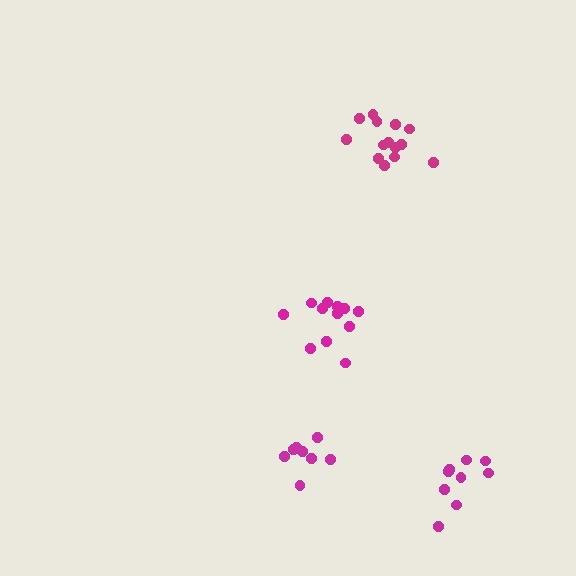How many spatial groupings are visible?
There are 4 spatial groupings.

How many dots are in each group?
Group 1: 14 dots, Group 2: 12 dots, Group 3: 9 dots, Group 4: 8 dots (43 total).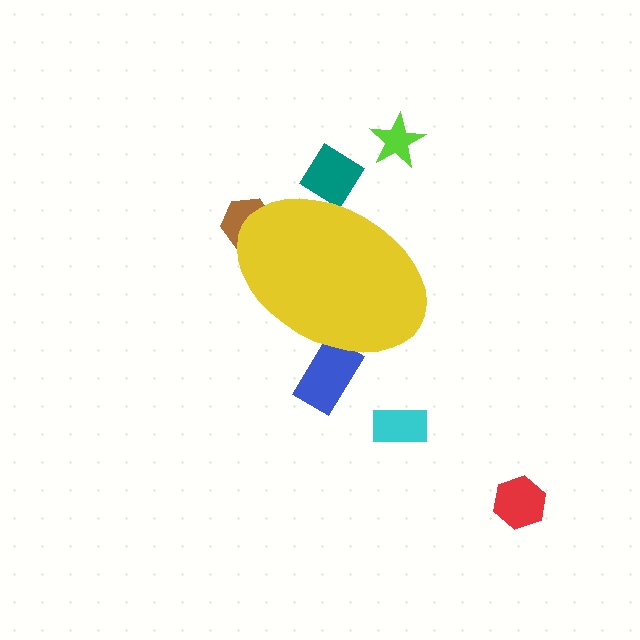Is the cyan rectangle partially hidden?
No, the cyan rectangle is fully visible.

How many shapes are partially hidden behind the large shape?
3 shapes are partially hidden.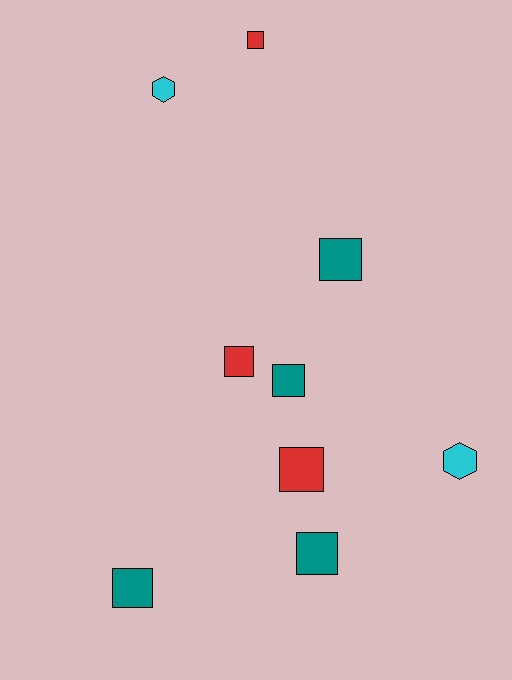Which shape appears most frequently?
Square, with 7 objects.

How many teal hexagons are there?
There are no teal hexagons.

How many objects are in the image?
There are 9 objects.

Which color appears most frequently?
Teal, with 4 objects.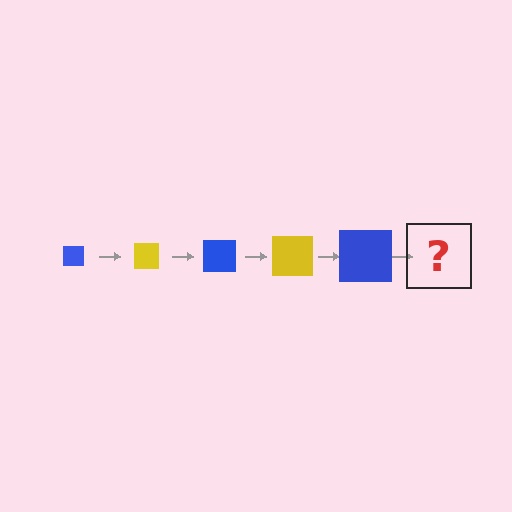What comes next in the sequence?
The next element should be a yellow square, larger than the previous one.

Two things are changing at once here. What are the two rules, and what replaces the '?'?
The two rules are that the square grows larger each step and the color cycles through blue and yellow. The '?' should be a yellow square, larger than the previous one.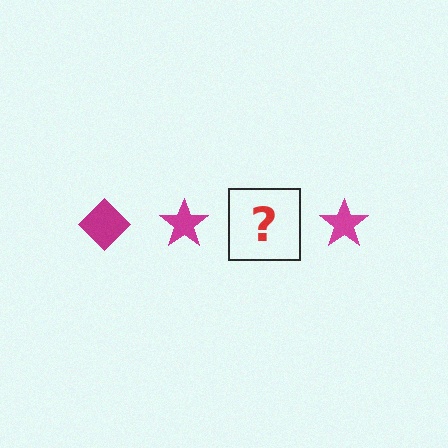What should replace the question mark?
The question mark should be replaced with a magenta diamond.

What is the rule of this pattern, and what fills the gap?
The rule is that the pattern cycles through diamond, star shapes in magenta. The gap should be filled with a magenta diamond.